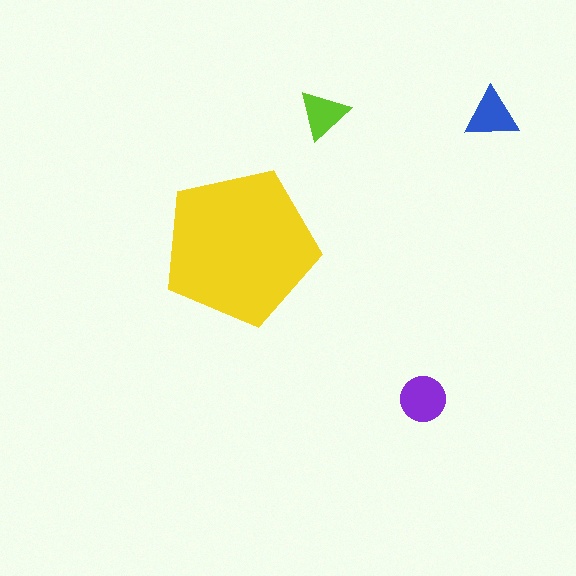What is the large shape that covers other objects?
A yellow pentagon.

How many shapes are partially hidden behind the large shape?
0 shapes are partially hidden.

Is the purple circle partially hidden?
No, the purple circle is fully visible.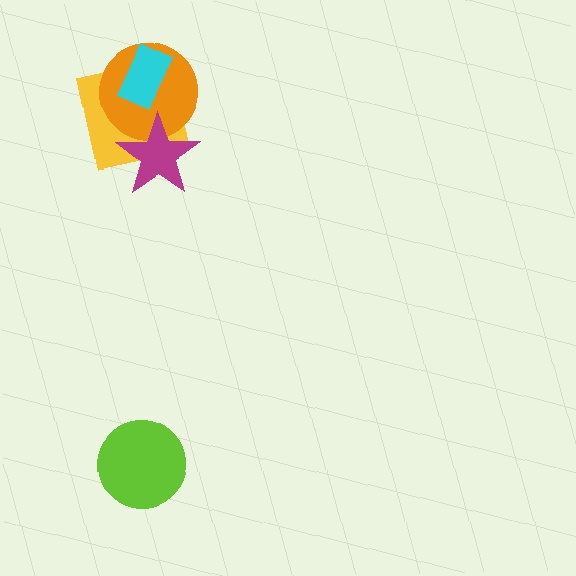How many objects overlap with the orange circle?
3 objects overlap with the orange circle.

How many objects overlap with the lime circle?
0 objects overlap with the lime circle.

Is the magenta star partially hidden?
No, no other shape covers it.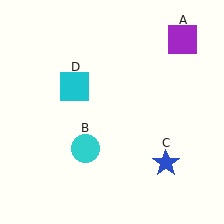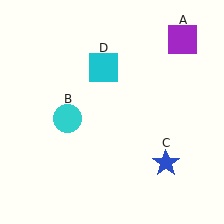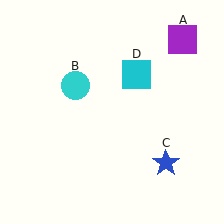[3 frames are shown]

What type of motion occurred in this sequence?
The cyan circle (object B), cyan square (object D) rotated clockwise around the center of the scene.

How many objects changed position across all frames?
2 objects changed position: cyan circle (object B), cyan square (object D).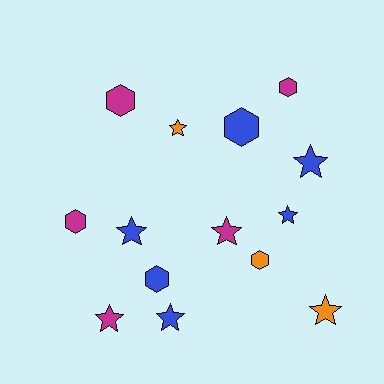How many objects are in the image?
There are 14 objects.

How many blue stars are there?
There are 4 blue stars.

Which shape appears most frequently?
Star, with 8 objects.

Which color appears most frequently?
Blue, with 6 objects.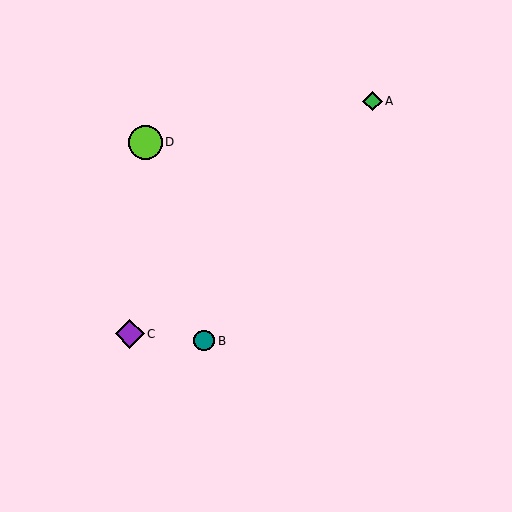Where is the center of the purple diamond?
The center of the purple diamond is at (130, 334).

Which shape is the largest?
The lime circle (labeled D) is the largest.